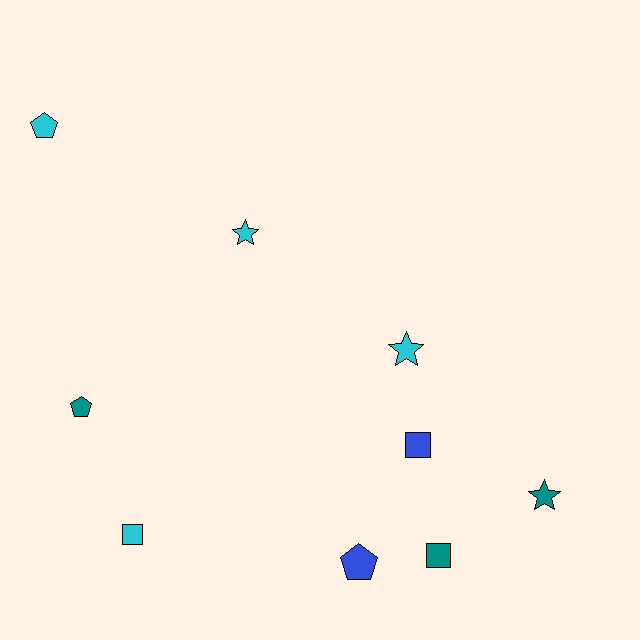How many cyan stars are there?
There are 2 cyan stars.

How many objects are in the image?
There are 9 objects.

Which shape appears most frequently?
Square, with 3 objects.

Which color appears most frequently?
Cyan, with 4 objects.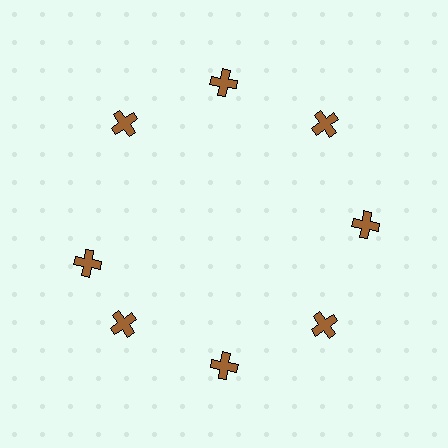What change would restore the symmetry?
The symmetry would be restored by rotating it back into even spacing with its neighbors so that all 8 crosses sit at equal angles and equal distance from the center.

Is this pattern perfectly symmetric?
No. The 8 brown crosses are arranged in a ring, but one element near the 9 o'clock position is rotated out of alignment along the ring, breaking the 8-fold rotational symmetry.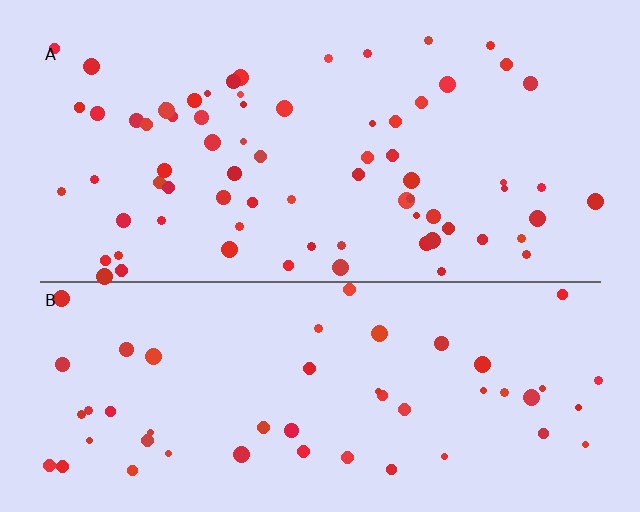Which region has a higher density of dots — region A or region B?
A (the top).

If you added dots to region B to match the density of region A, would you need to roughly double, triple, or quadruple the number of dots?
Approximately double.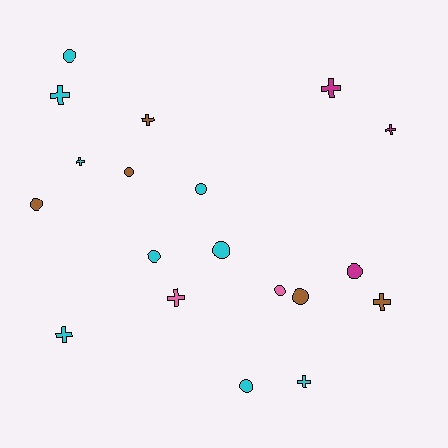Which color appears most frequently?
Cyan, with 9 objects.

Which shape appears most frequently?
Circle, with 10 objects.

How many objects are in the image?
There are 19 objects.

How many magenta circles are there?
There is 1 magenta circle.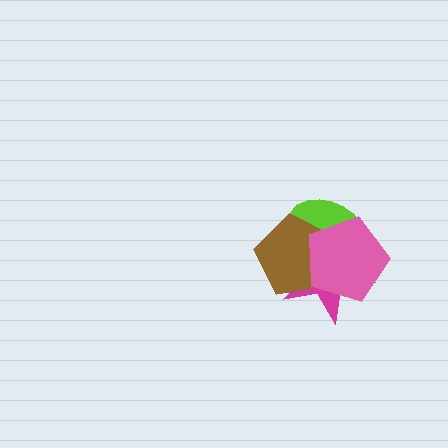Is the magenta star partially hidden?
Yes, it is partially covered by another shape.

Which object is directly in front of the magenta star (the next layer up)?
The brown pentagon is directly in front of the magenta star.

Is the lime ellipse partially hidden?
Yes, it is partially covered by another shape.